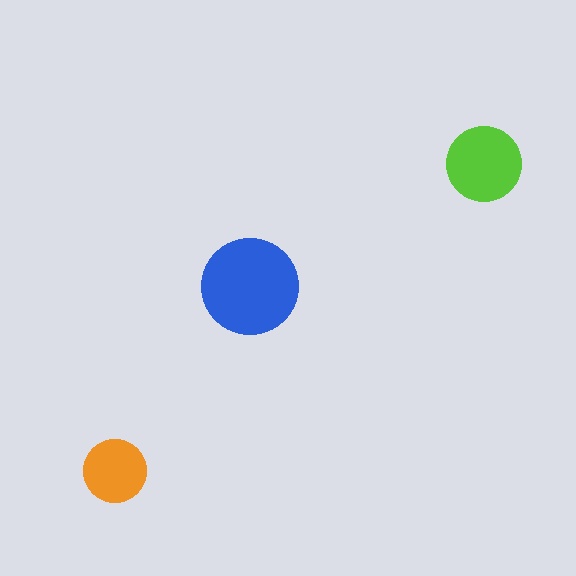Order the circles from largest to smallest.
the blue one, the lime one, the orange one.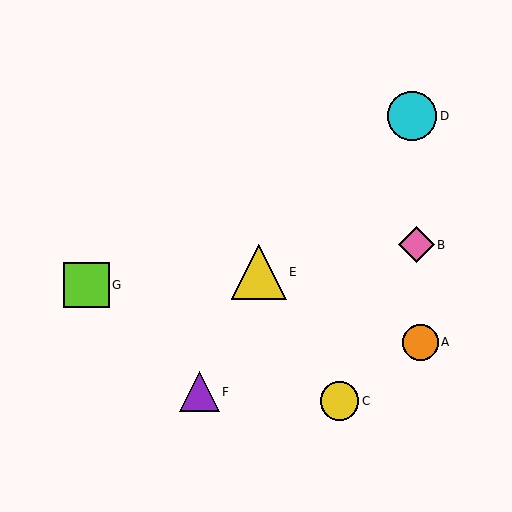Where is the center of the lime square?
The center of the lime square is at (87, 285).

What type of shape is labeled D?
Shape D is a cyan circle.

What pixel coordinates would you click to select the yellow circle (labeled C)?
Click at (340, 401) to select the yellow circle C.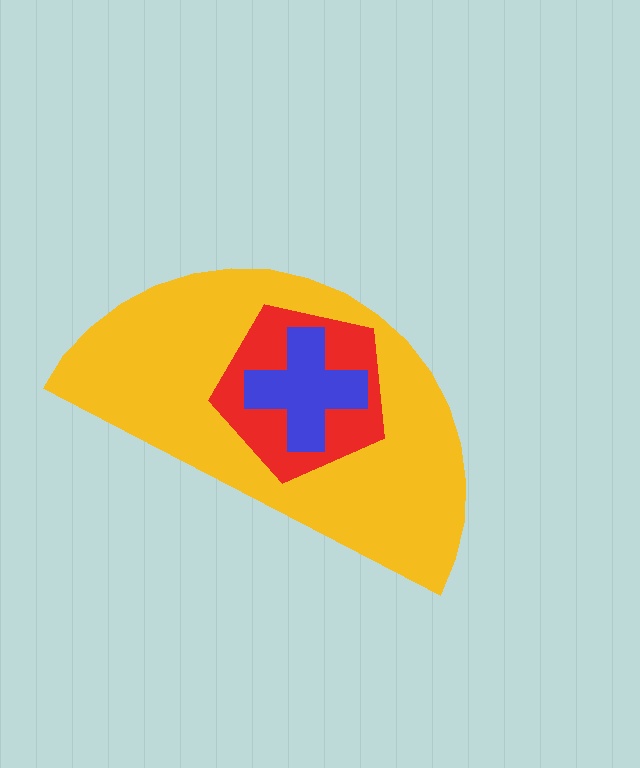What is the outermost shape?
The yellow semicircle.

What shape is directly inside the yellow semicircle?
The red pentagon.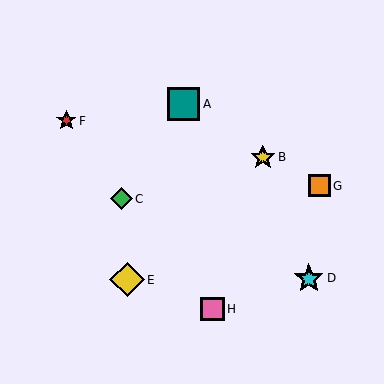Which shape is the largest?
The yellow diamond (labeled E) is the largest.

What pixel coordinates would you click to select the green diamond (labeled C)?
Click at (121, 199) to select the green diamond C.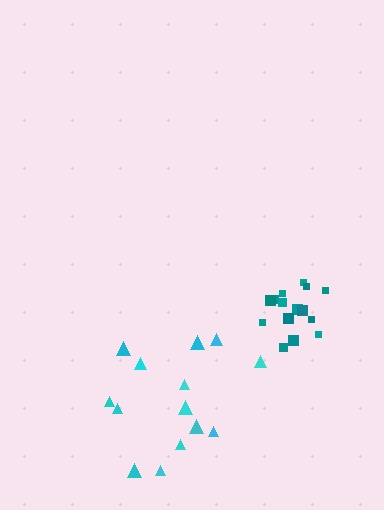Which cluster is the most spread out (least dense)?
Cyan.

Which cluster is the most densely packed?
Teal.